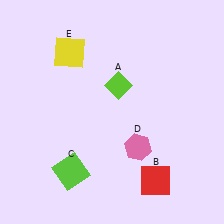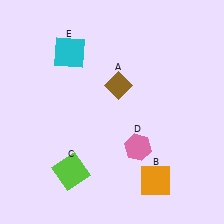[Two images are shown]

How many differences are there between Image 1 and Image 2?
There are 3 differences between the two images.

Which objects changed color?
A changed from lime to brown. B changed from red to orange. E changed from yellow to cyan.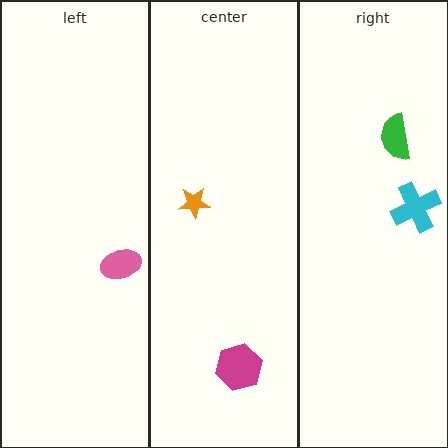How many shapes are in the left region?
1.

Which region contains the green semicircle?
The right region.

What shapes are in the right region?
The green semicircle, the cyan cross.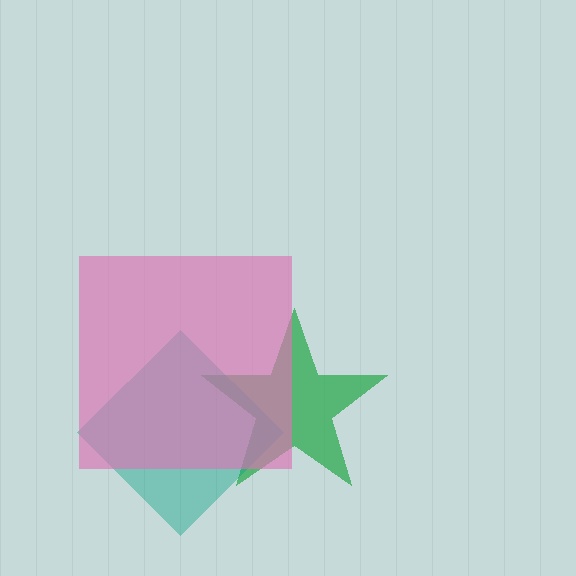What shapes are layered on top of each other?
The layered shapes are: a green star, a teal diamond, a pink square.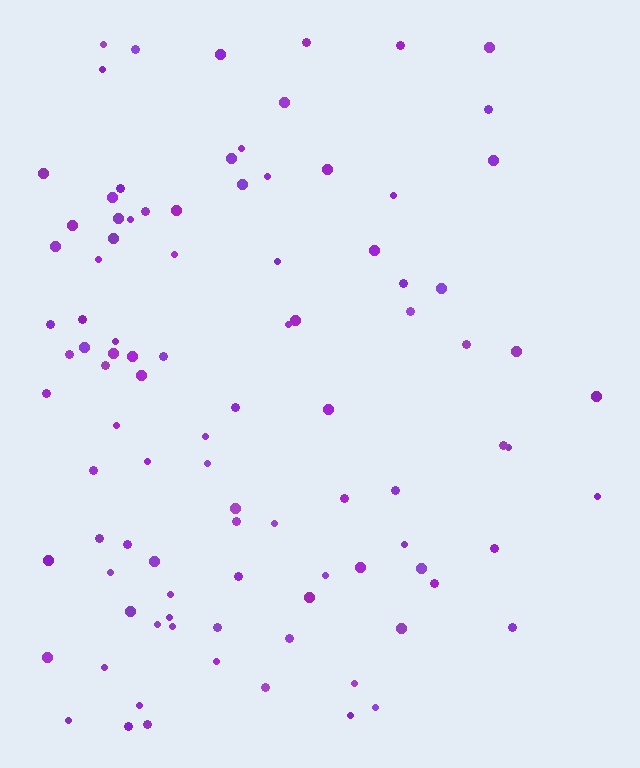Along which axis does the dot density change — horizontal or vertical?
Horizontal.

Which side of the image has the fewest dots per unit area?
The right.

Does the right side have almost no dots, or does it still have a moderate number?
Still a moderate number, just noticeably fewer than the left.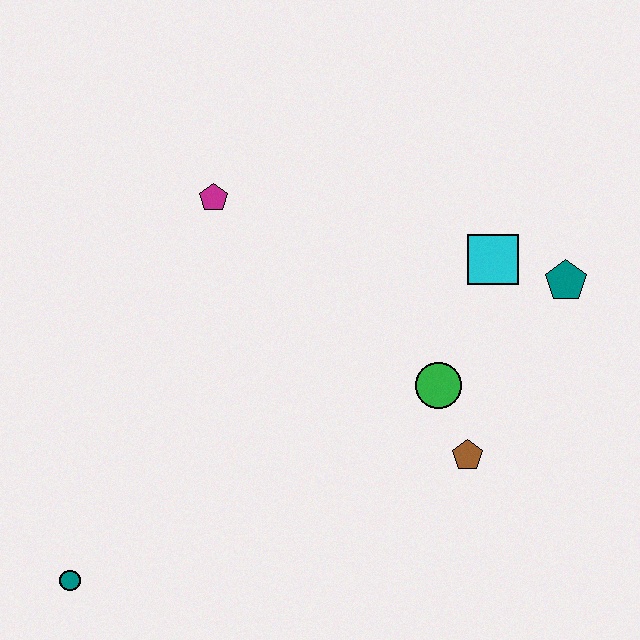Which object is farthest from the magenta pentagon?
The teal circle is farthest from the magenta pentagon.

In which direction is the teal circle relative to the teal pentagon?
The teal circle is to the left of the teal pentagon.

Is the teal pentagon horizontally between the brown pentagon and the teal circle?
No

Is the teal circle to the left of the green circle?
Yes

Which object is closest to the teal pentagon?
The cyan square is closest to the teal pentagon.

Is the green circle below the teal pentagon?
Yes